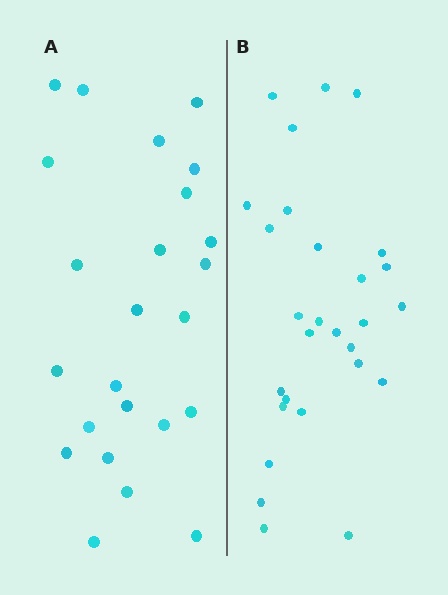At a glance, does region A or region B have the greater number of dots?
Region B (the right region) has more dots.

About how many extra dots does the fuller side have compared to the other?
Region B has about 4 more dots than region A.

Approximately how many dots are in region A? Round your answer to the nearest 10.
About 20 dots. (The exact count is 24, which rounds to 20.)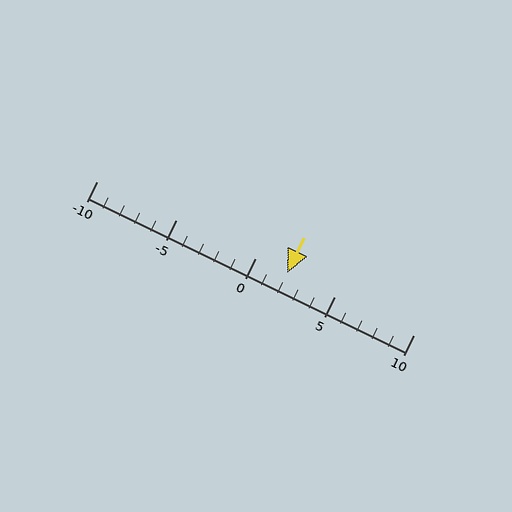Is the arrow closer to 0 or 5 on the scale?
The arrow is closer to 0.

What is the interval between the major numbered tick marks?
The major tick marks are spaced 5 units apart.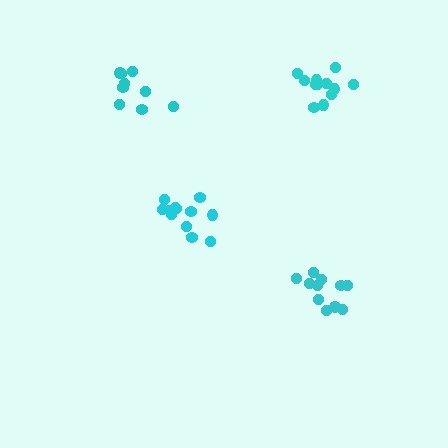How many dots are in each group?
Group 1: 11 dots, Group 2: 12 dots, Group 3: 9 dots, Group 4: 12 dots (44 total).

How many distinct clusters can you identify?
There are 4 distinct clusters.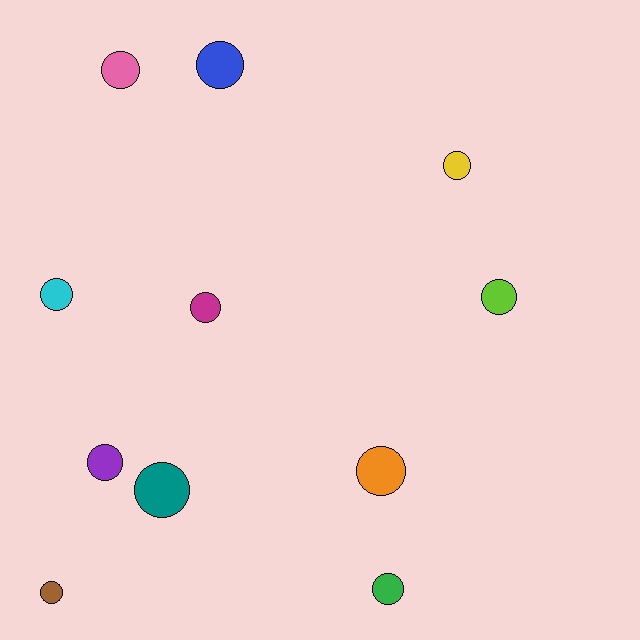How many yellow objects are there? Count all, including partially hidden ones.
There is 1 yellow object.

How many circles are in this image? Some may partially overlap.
There are 11 circles.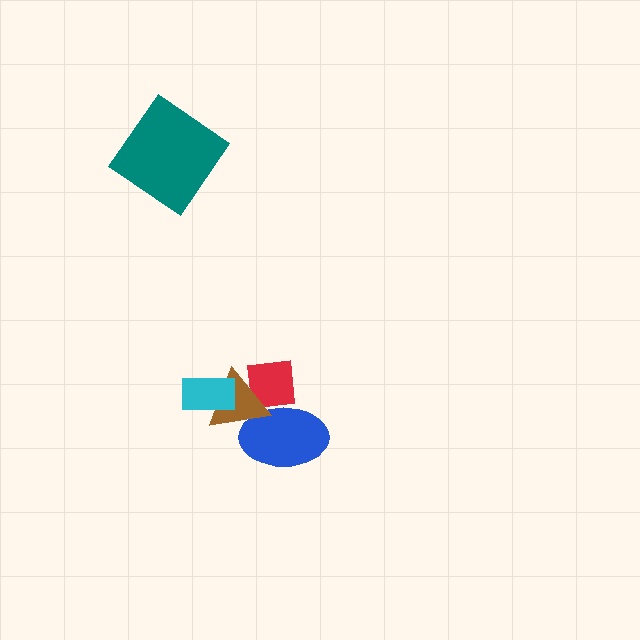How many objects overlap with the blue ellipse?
2 objects overlap with the blue ellipse.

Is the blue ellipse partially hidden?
Yes, it is partially covered by another shape.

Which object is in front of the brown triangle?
The cyan rectangle is in front of the brown triangle.